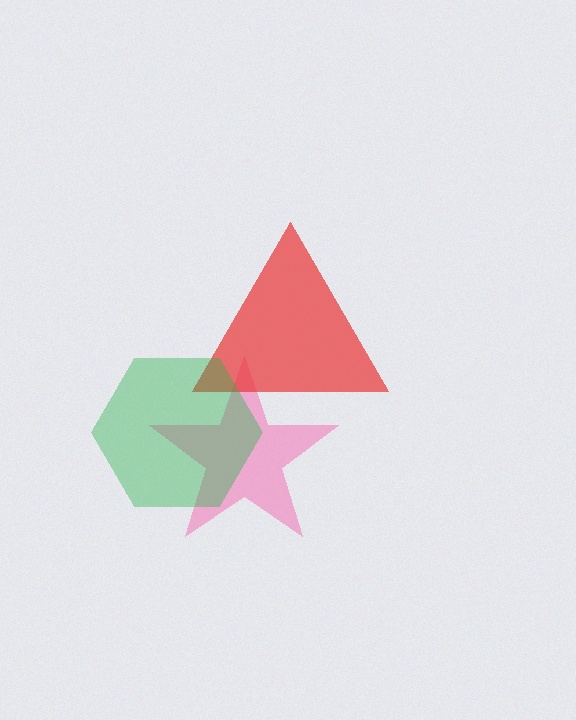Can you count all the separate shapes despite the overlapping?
Yes, there are 3 separate shapes.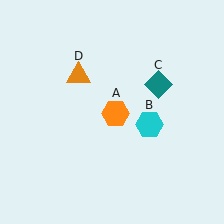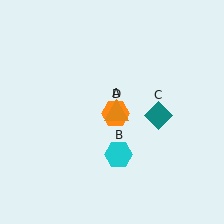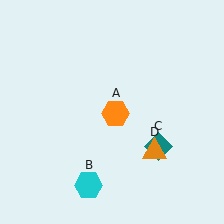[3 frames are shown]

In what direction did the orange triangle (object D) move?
The orange triangle (object D) moved down and to the right.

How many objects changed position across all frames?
3 objects changed position: cyan hexagon (object B), teal diamond (object C), orange triangle (object D).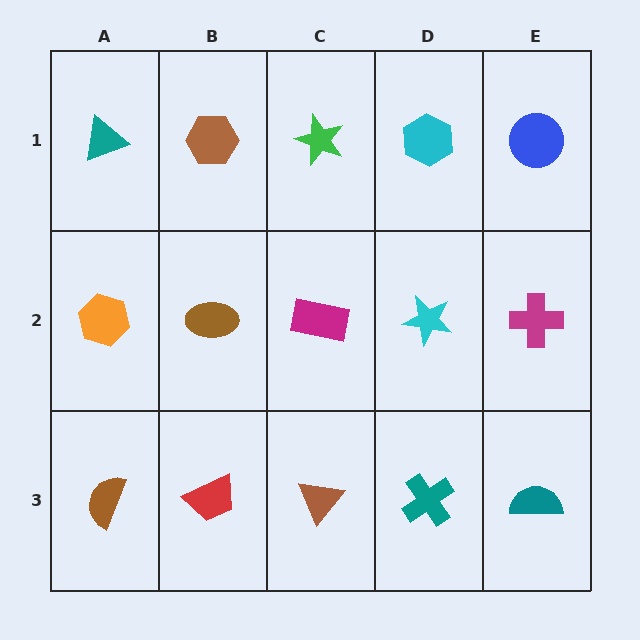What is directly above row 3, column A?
An orange hexagon.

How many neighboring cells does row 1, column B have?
3.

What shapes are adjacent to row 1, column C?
A magenta rectangle (row 2, column C), a brown hexagon (row 1, column B), a cyan hexagon (row 1, column D).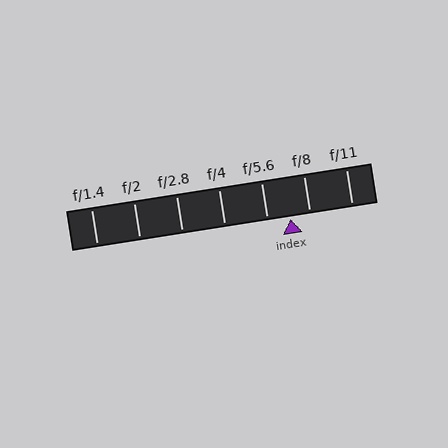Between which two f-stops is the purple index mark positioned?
The index mark is between f/5.6 and f/8.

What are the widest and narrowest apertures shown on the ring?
The widest aperture shown is f/1.4 and the narrowest is f/11.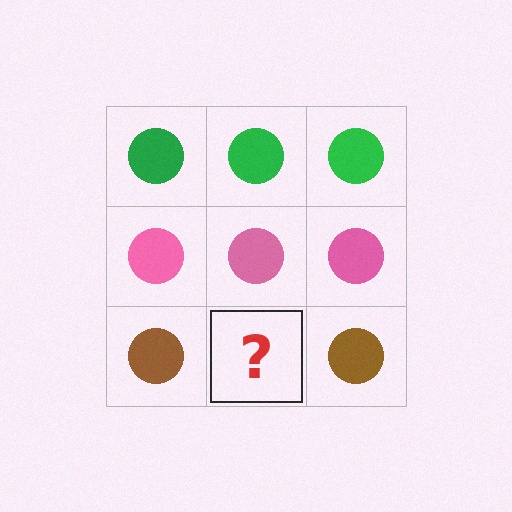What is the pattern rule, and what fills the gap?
The rule is that each row has a consistent color. The gap should be filled with a brown circle.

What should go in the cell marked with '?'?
The missing cell should contain a brown circle.